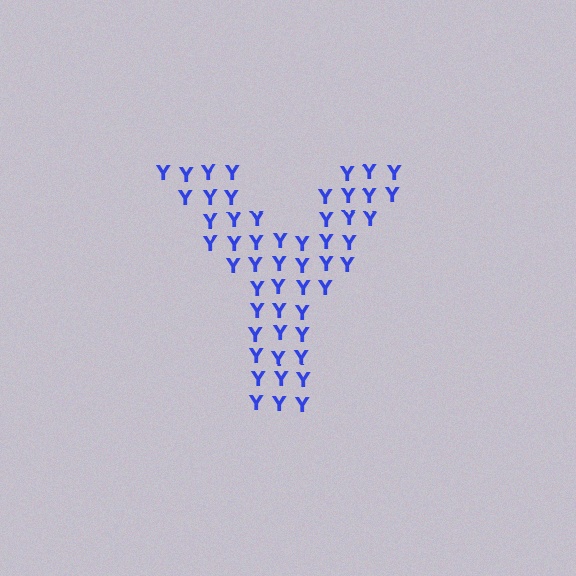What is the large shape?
The large shape is the letter Y.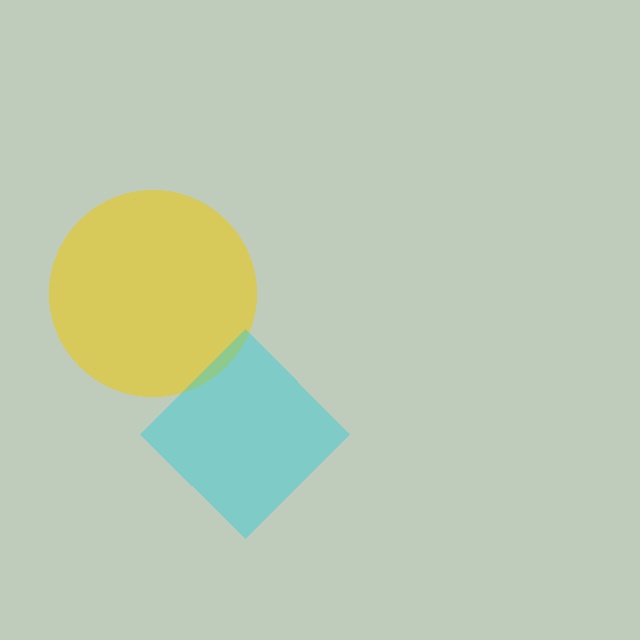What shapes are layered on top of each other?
The layered shapes are: a yellow circle, a cyan diamond.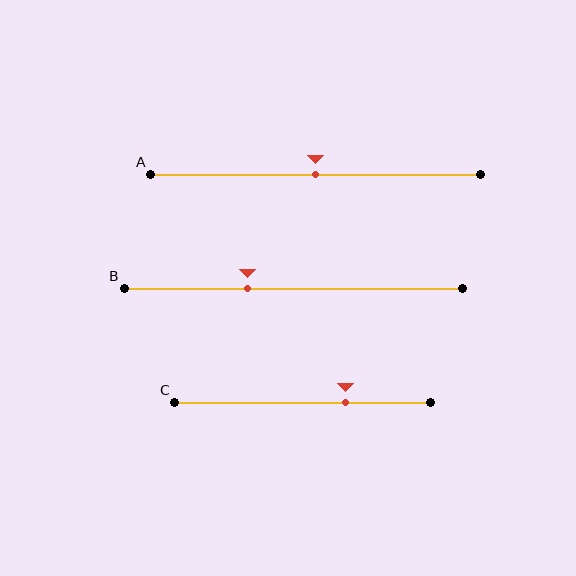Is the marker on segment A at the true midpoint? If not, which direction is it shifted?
Yes, the marker on segment A is at the true midpoint.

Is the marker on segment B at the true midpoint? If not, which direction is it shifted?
No, the marker on segment B is shifted to the left by about 14% of the segment length.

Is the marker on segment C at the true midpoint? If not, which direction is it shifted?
No, the marker on segment C is shifted to the right by about 17% of the segment length.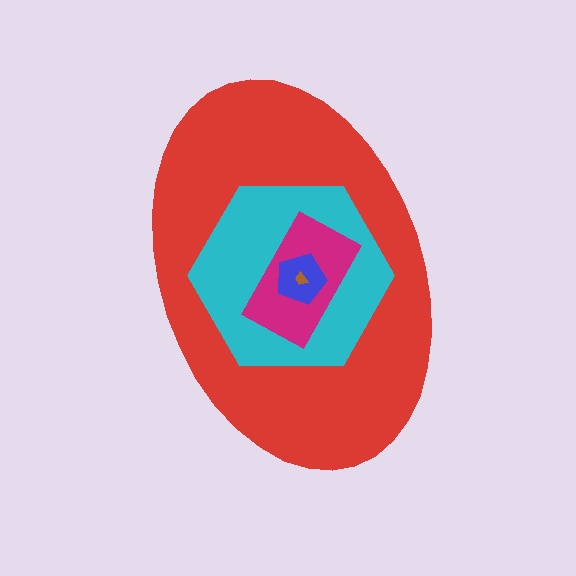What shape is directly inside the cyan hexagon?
The magenta rectangle.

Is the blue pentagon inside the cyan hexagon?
Yes.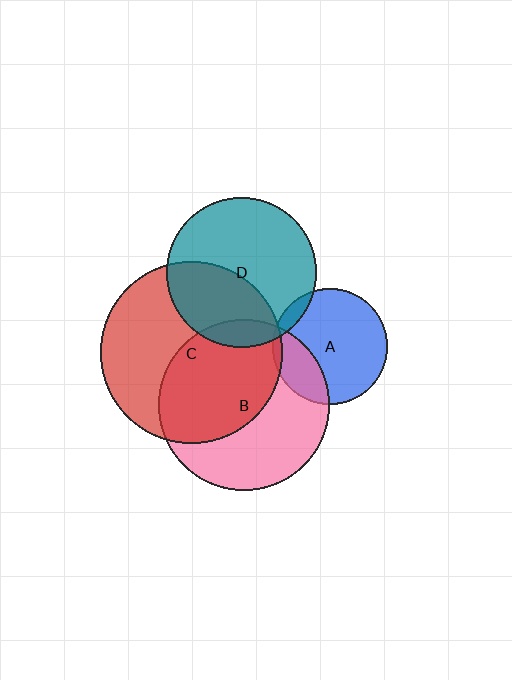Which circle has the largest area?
Circle C (red).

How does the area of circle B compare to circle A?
Approximately 2.2 times.